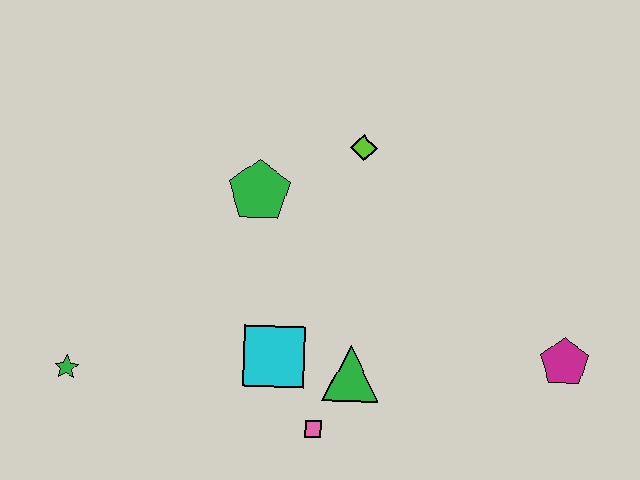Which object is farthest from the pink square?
The lime diamond is farthest from the pink square.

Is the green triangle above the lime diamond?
No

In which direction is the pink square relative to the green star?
The pink square is to the right of the green star.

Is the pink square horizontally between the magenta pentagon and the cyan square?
Yes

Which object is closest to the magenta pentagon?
The green triangle is closest to the magenta pentagon.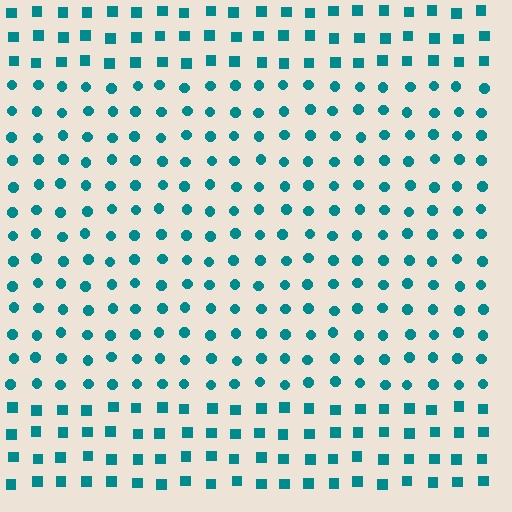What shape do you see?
I see a rectangle.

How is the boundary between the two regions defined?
The boundary is defined by a change in element shape: circles inside vs. squares outside. All elements share the same color and spacing.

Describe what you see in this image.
The image is filled with small teal elements arranged in a uniform grid. A rectangle-shaped region contains circles, while the surrounding area contains squares. The boundary is defined purely by the change in element shape.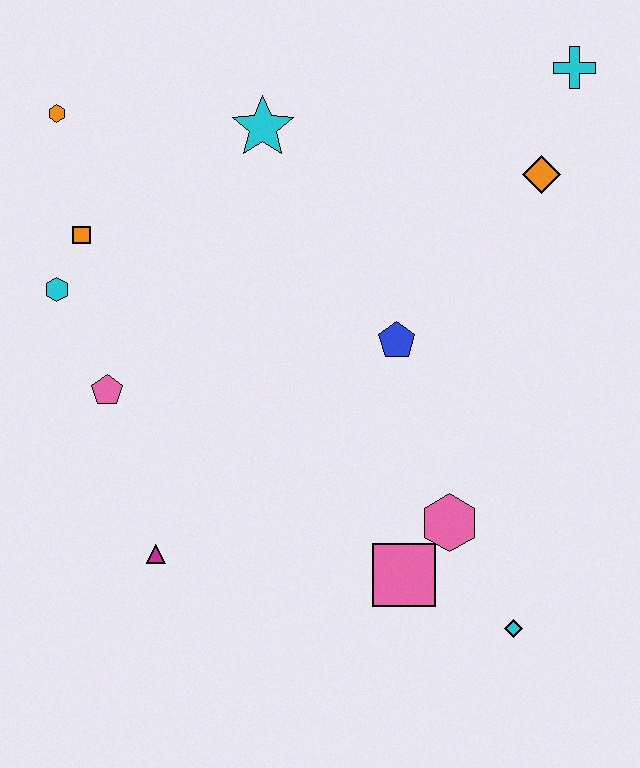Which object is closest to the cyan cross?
The orange diamond is closest to the cyan cross.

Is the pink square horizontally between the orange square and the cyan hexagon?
No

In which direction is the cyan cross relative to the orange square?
The cyan cross is to the right of the orange square.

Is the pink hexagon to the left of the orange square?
No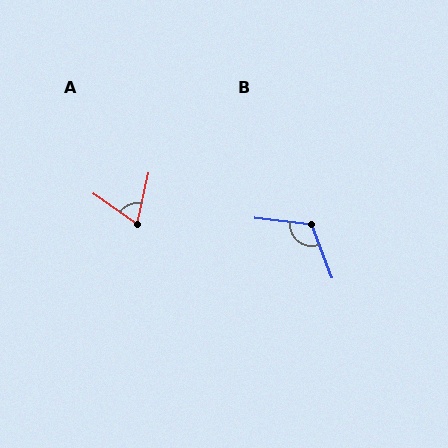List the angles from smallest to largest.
A (68°), B (117°).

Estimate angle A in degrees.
Approximately 68 degrees.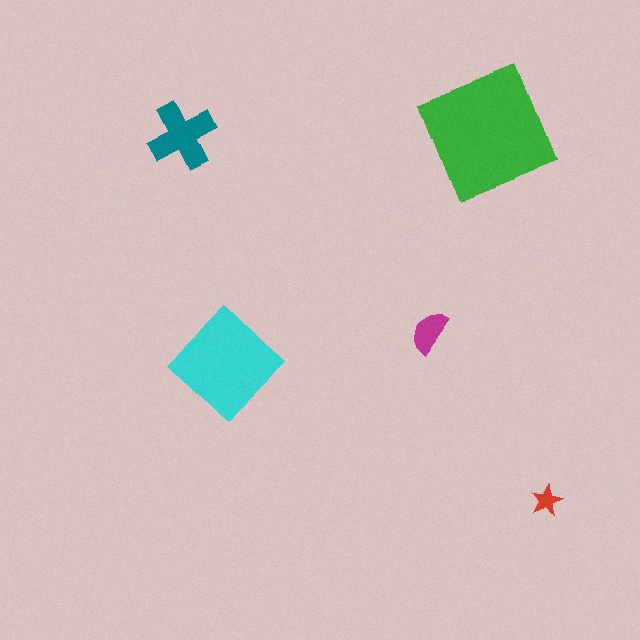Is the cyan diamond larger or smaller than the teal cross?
Larger.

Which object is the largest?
The green square.